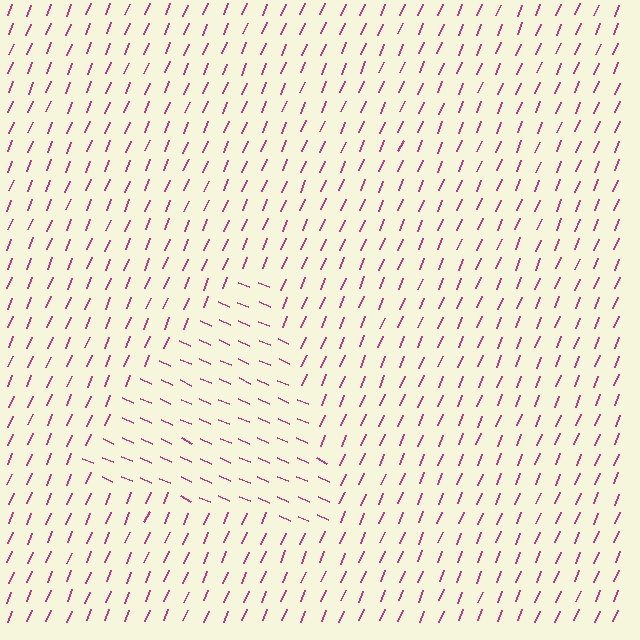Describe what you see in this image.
The image is filled with small magenta line segments. A triangle region in the image has lines oriented differently from the surrounding lines, creating a visible texture boundary.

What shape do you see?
I see a triangle.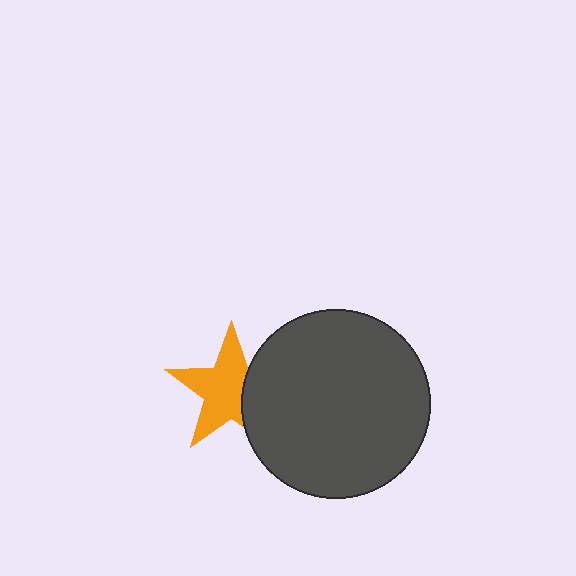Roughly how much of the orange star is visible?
Most of it is visible (roughly 67%).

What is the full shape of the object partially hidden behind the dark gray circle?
The partially hidden object is an orange star.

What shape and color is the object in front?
The object in front is a dark gray circle.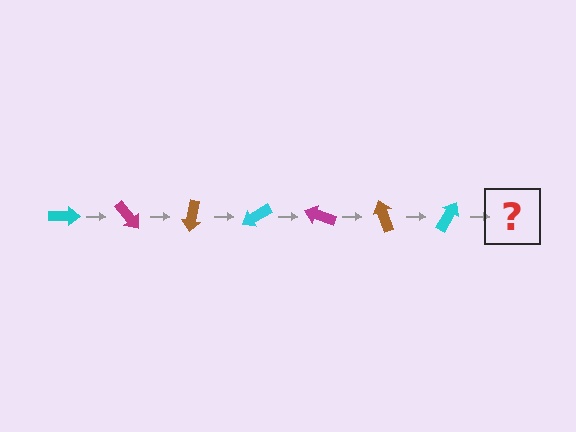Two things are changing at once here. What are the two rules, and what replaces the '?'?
The two rules are that it rotates 50 degrees each step and the color cycles through cyan, magenta, and brown. The '?' should be a magenta arrow, rotated 350 degrees from the start.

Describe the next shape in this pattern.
It should be a magenta arrow, rotated 350 degrees from the start.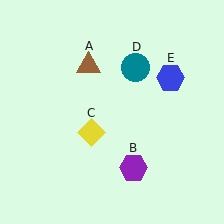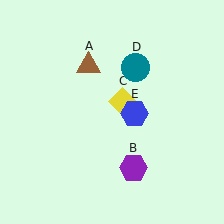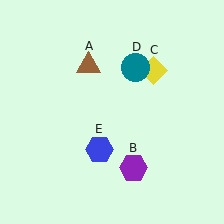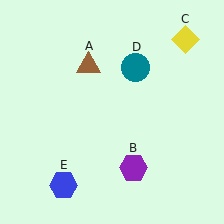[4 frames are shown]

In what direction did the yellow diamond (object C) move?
The yellow diamond (object C) moved up and to the right.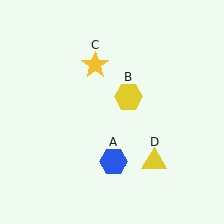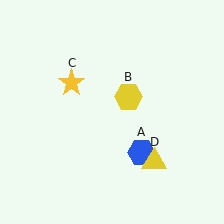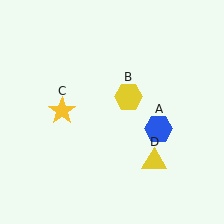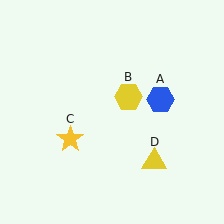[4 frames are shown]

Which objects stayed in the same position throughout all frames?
Yellow hexagon (object B) and yellow triangle (object D) remained stationary.